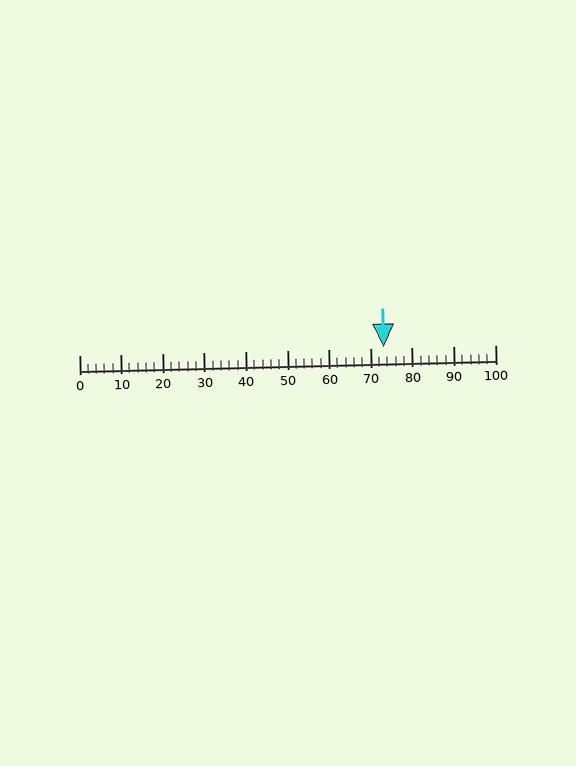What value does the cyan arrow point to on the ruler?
The cyan arrow points to approximately 73.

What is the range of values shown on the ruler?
The ruler shows values from 0 to 100.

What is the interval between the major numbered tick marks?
The major tick marks are spaced 10 units apart.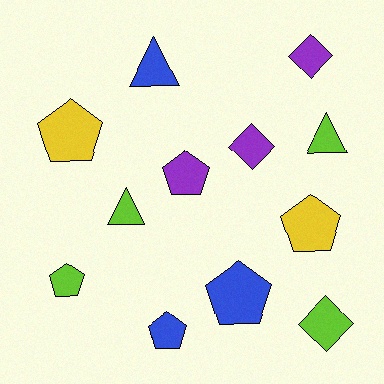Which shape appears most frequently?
Pentagon, with 6 objects.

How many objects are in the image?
There are 12 objects.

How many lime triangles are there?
There are 2 lime triangles.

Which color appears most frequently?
Lime, with 4 objects.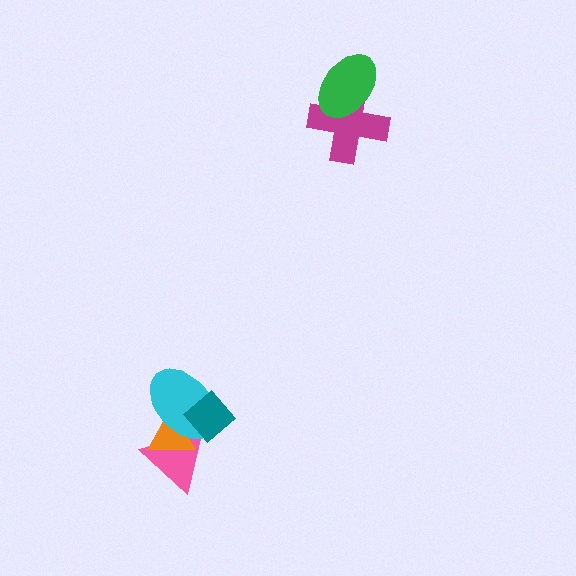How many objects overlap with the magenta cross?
1 object overlaps with the magenta cross.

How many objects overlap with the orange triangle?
3 objects overlap with the orange triangle.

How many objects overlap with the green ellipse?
1 object overlaps with the green ellipse.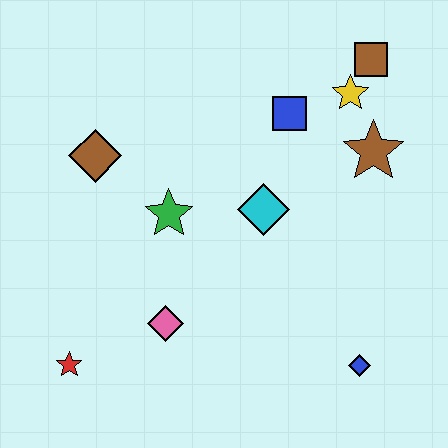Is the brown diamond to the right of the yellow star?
No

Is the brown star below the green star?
No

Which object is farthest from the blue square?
The red star is farthest from the blue square.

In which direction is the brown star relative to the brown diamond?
The brown star is to the right of the brown diamond.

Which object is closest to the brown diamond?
The green star is closest to the brown diamond.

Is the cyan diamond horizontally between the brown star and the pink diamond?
Yes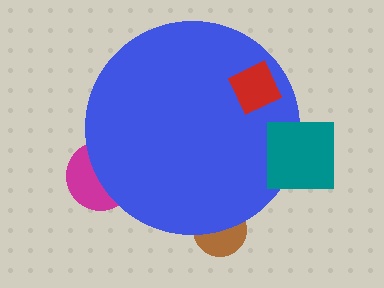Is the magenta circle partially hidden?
Yes, the magenta circle is partially hidden behind the blue circle.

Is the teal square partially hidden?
No, the teal square is fully visible.